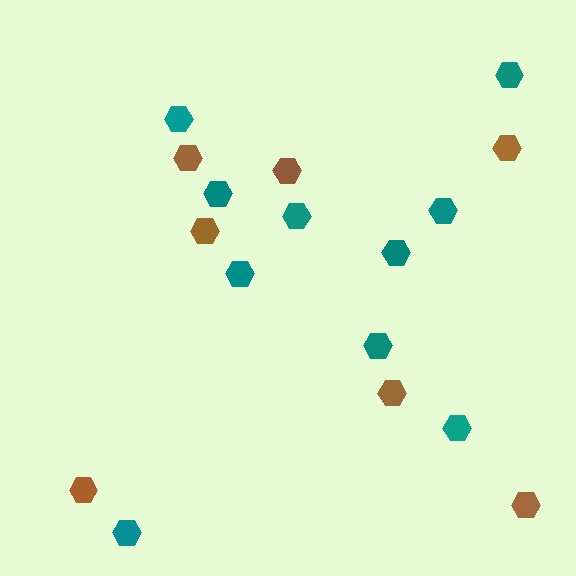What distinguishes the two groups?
There are 2 groups: one group of brown hexagons (7) and one group of teal hexagons (10).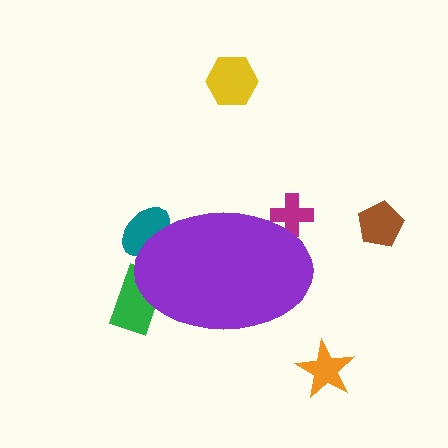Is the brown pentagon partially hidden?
No, the brown pentagon is fully visible.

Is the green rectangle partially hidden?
Yes, the green rectangle is partially hidden behind the purple ellipse.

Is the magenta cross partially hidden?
Yes, the magenta cross is partially hidden behind the purple ellipse.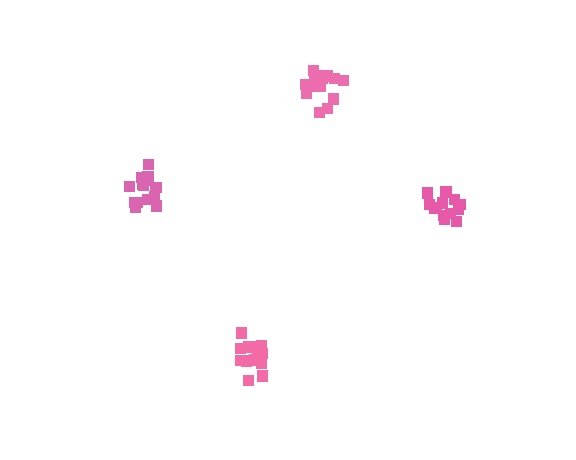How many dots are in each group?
Group 1: 13 dots, Group 2: 13 dots, Group 3: 14 dots, Group 4: 16 dots (56 total).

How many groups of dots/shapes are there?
There are 4 groups.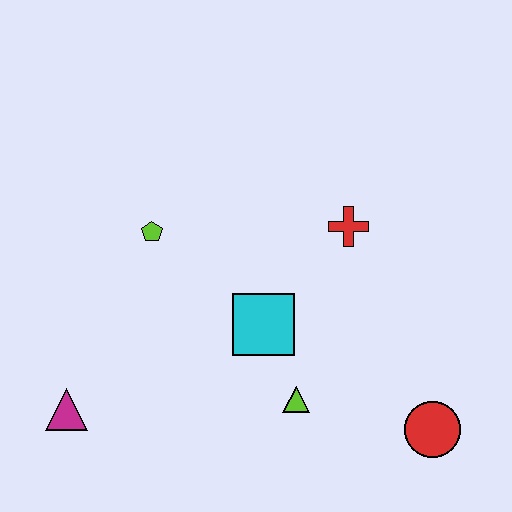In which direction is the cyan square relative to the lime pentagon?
The cyan square is to the right of the lime pentagon.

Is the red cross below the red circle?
No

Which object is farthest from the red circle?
The magenta triangle is farthest from the red circle.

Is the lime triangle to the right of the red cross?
No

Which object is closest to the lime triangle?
The cyan square is closest to the lime triangle.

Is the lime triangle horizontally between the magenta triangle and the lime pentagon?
No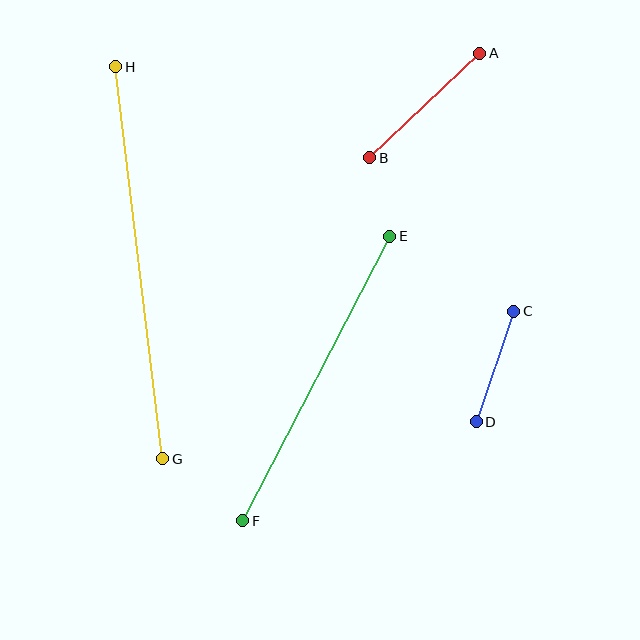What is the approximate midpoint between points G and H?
The midpoint is at approximately (139, 263) pixels.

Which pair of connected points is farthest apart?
Points G and H are farthest apart.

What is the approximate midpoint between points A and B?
The midpoint is at approximately (425, 106) pixels.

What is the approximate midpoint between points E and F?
The midpoint is at approximately (316, 378) pixels.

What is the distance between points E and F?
The distance is approximately 321 pixels.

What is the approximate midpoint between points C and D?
The midpoint is at approximately (495, 367) pixels.